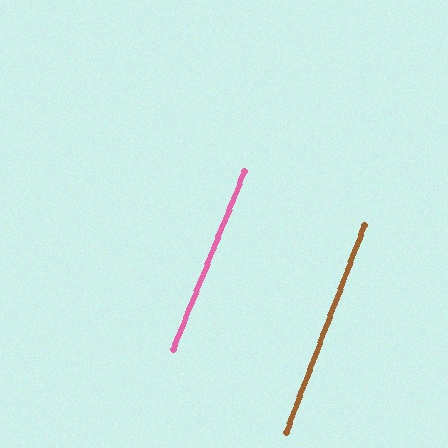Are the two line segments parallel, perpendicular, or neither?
Parallel — their directions differ by only 0.9°.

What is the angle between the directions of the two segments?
Approximately 1 degree.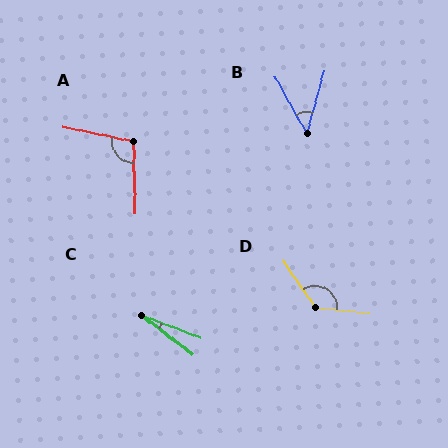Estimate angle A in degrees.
Approximately 103 degrees.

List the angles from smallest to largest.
C (16°), B (45°), A (103°), D (131°).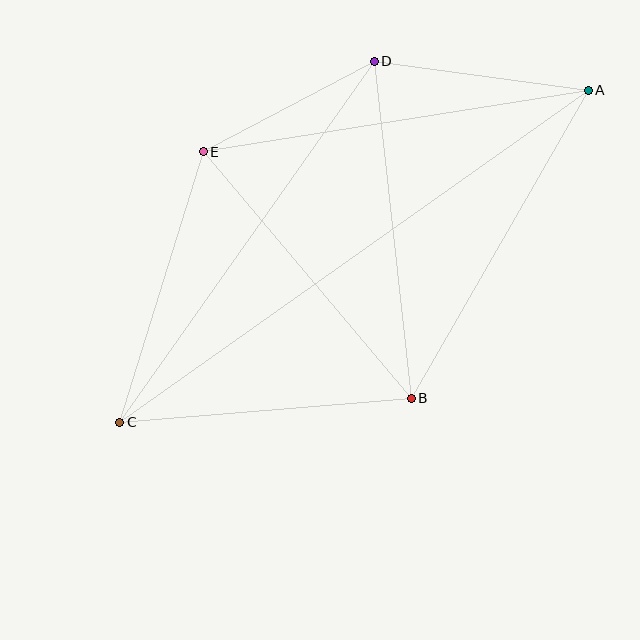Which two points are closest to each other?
Points D and E are closest to each other.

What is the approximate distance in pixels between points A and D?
The distance between A and D is approximately 216 pixels.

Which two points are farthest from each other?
Points A and C are farthest from each other.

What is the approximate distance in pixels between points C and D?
The distance between C and D is approximately 442 pixels.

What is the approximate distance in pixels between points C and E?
The distance between C and E is approximately 283 pixels.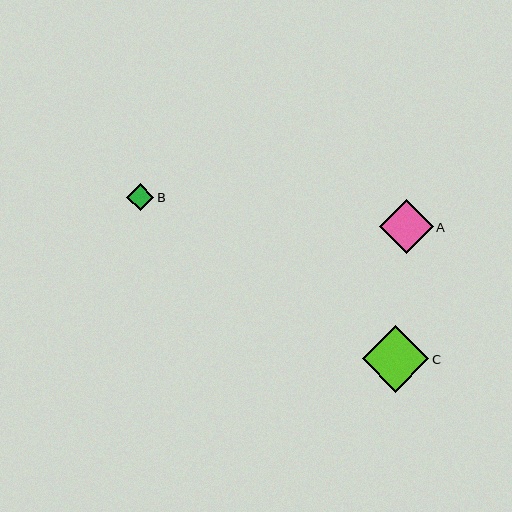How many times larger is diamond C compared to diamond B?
Diamond C is approximately 2.5 times the size of diamond B.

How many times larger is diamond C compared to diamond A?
Diamond C is approximately 1.2 times the size of diamond A.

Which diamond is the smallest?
Diamond B is the smallest with a size of approximately 27 pixels.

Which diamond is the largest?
Diamond C is the largest with a size of approximately 66 pixels.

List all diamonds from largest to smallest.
From largest to smallest: C, A, B.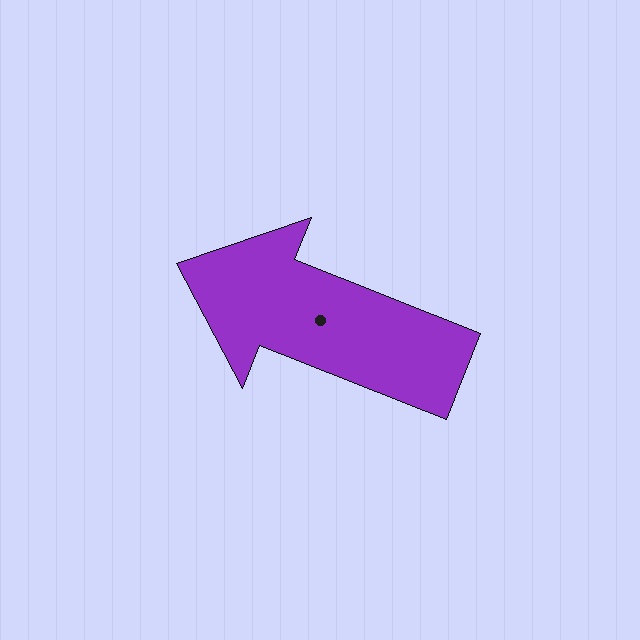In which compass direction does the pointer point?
West.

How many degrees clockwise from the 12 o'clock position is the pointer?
Approximately 292 degrees.